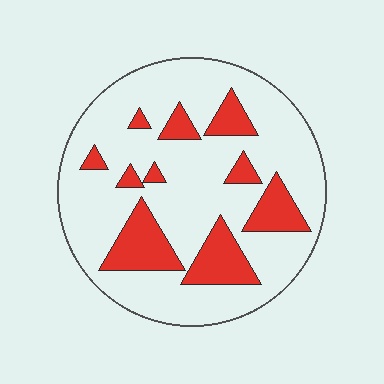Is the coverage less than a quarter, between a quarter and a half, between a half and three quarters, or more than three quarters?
Less than a quarter.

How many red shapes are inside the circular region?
10.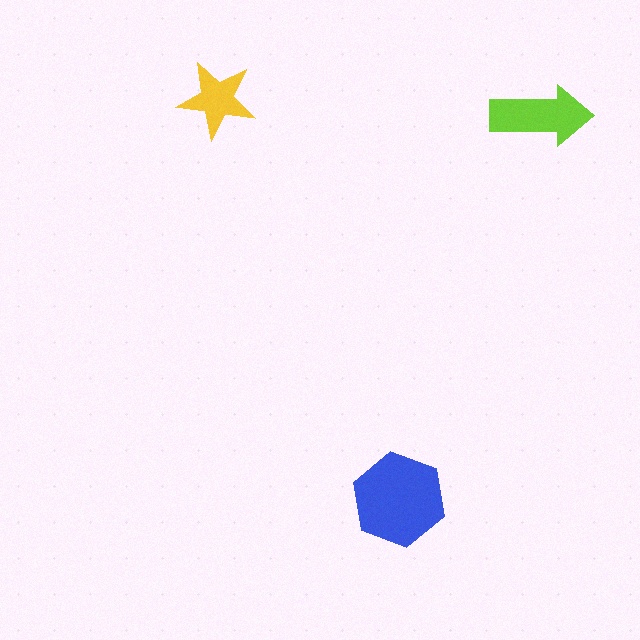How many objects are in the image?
There are 3 objects in the image.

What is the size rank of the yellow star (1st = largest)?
3rd.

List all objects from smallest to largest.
The yellow star, the lime arrow, the blue hexagon.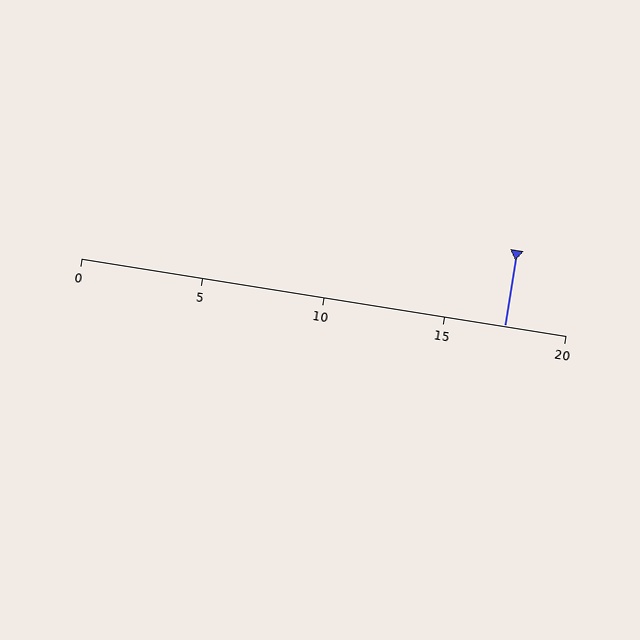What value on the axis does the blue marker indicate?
The marker indicates approximately 17.5.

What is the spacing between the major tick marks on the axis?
The major ticks are spaced 5 apart.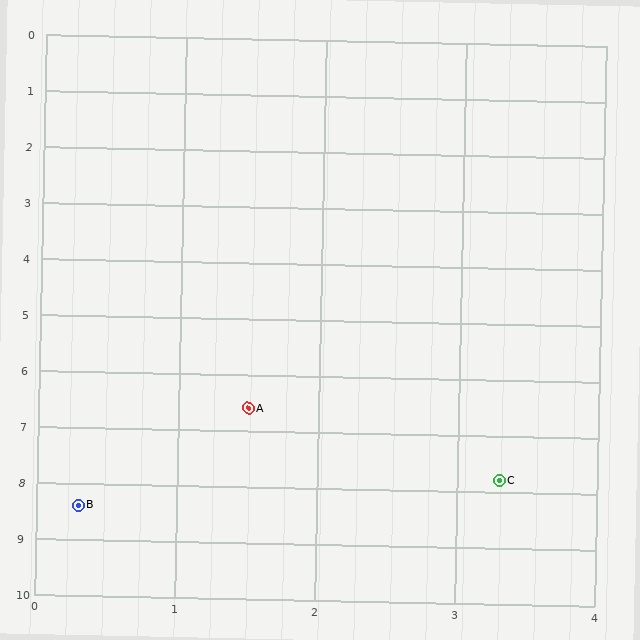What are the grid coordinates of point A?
Point A is at approximately (1.5, 6.6).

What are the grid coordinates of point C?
Point C is at approximately (3.3, 7.8).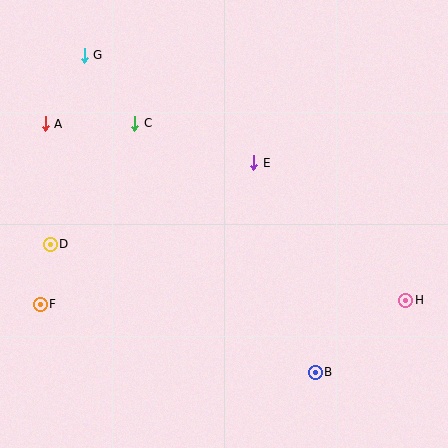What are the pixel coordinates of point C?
Point C is at (135, 123).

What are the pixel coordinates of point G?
Point G is at (84, 55).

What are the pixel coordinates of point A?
Point A is at (45, 124).